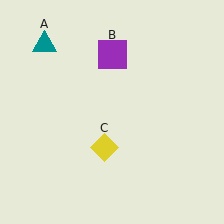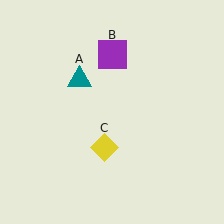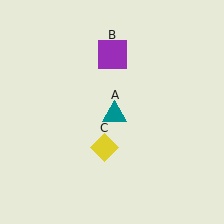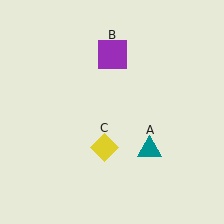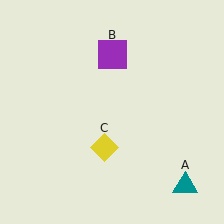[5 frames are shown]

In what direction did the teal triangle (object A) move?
The teal triangle (object A) moved down and to the right.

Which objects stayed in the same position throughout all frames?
Purple square (object B) and yellow diamond (object C) remained stationary.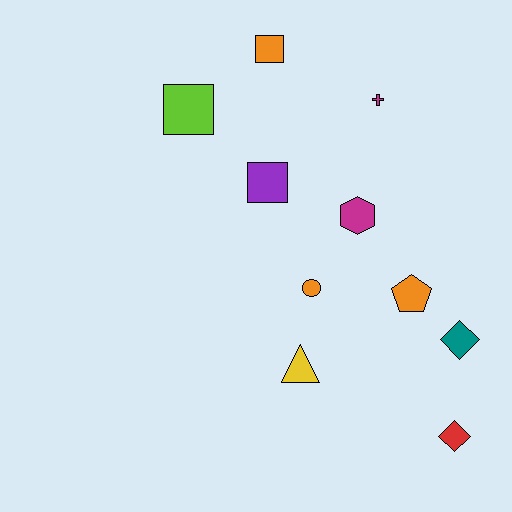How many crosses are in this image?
There is 1 cross.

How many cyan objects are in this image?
There are no cyan objects.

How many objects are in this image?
There are 10 objects.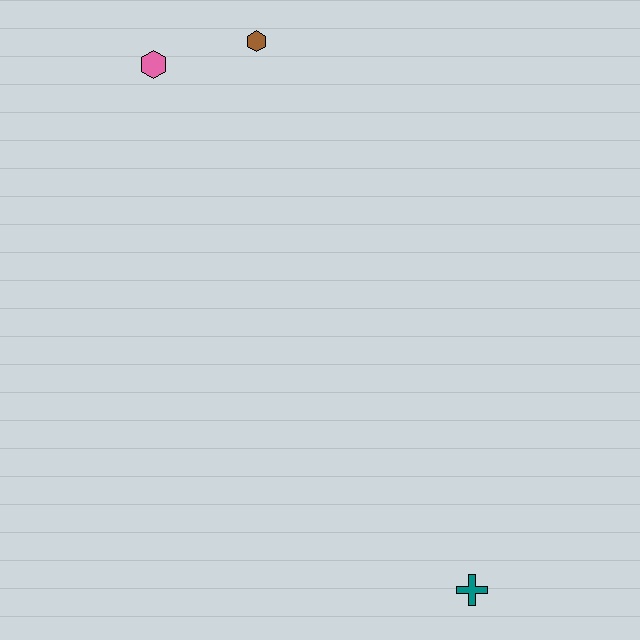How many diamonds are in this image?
There are no diamonds.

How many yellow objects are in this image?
There are no yellow objects.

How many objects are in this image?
There are 3 objects.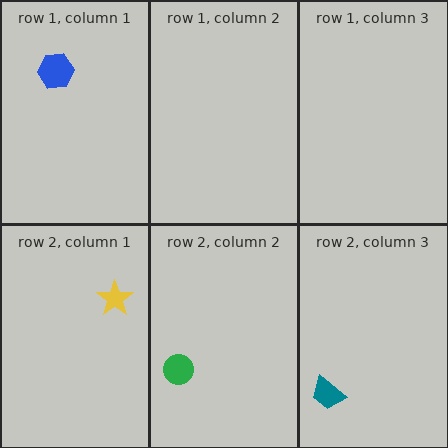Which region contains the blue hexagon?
The row 1, column 1 region.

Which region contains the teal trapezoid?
The row 2, column 3 region.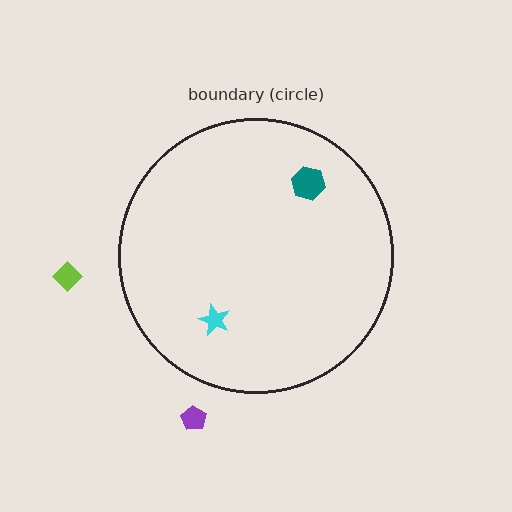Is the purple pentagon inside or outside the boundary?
Outside.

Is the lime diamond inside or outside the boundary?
Outside.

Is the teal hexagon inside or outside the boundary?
Inside.